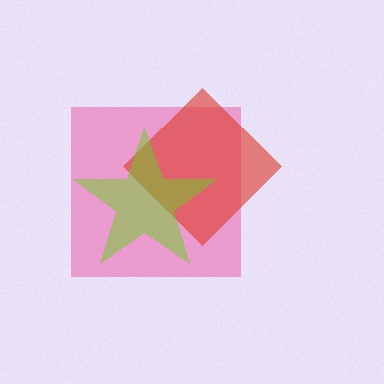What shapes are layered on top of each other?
The layered shapes are: a pink square, a red diamond, a lime star.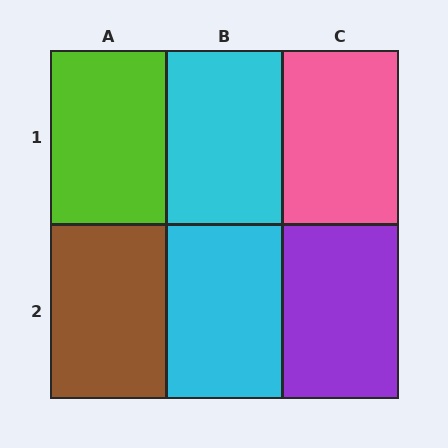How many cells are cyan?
2 cells are cyan.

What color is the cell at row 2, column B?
Cyan.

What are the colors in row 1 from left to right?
Lime, cyan, pink.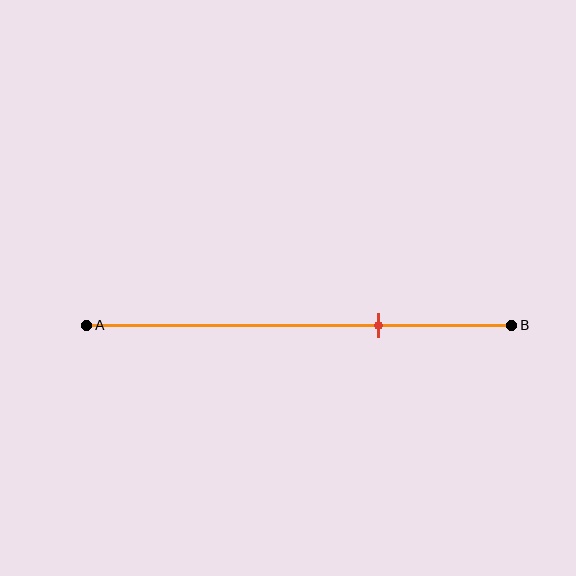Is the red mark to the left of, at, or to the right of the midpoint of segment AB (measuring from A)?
The red mark is to the right of the midpoint of segment AB.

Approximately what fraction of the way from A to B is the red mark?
The red mark is approximately 70% of the way from A to B.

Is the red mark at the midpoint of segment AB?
No, the mark is at about 70% from A, not at the 50% midpoint.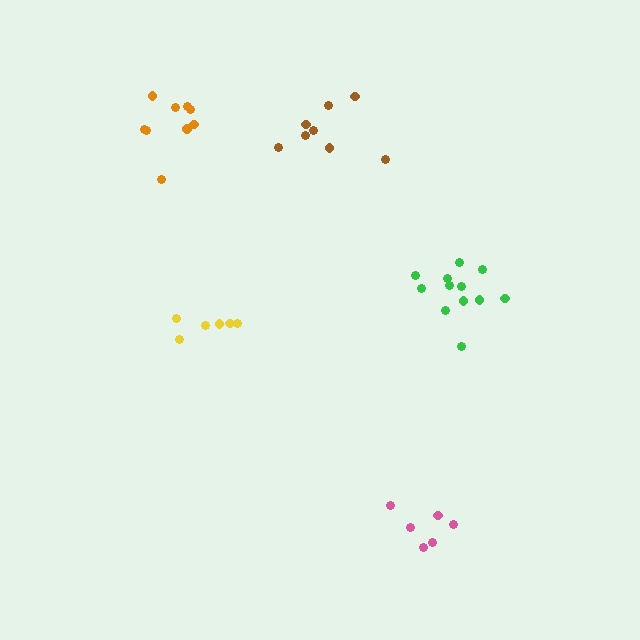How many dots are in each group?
Group 1: 8 dots, Group 2: 12 dots, Group 3: 6 dots, Group 4: 6 dots, Group 5: 9 dots (41 total).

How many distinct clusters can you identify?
There are 5 distinct clusters.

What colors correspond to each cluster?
The clusters are colored: brown, green, pink, yellow, orange.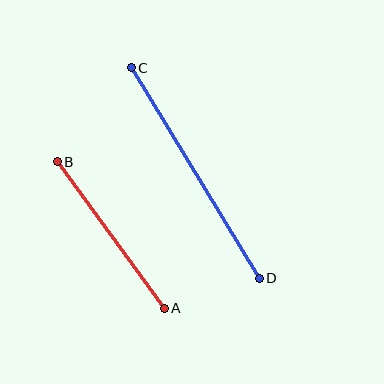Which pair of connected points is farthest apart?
Points C and D are farthest apart.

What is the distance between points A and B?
The distance is approximately 181 pixels.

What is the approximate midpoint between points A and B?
The midpoint is at approximately (111, 235) pixels.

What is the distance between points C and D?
The distance is approximately 246 pixels.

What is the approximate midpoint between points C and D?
The midpoint is at approximately (195, 173) pixels.